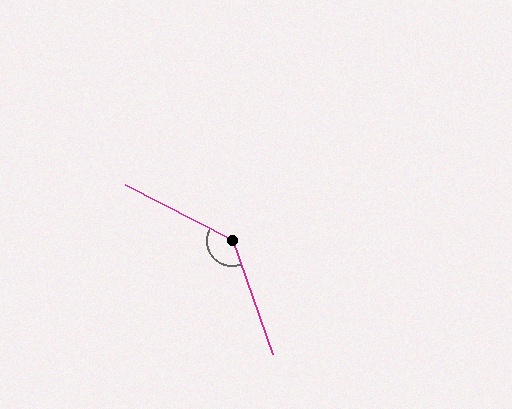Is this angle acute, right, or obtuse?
It is obtuse.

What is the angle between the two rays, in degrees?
Approximately 137 degrees.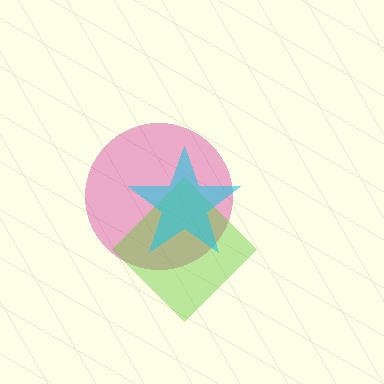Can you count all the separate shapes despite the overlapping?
Yes, there are 3 separate shapes.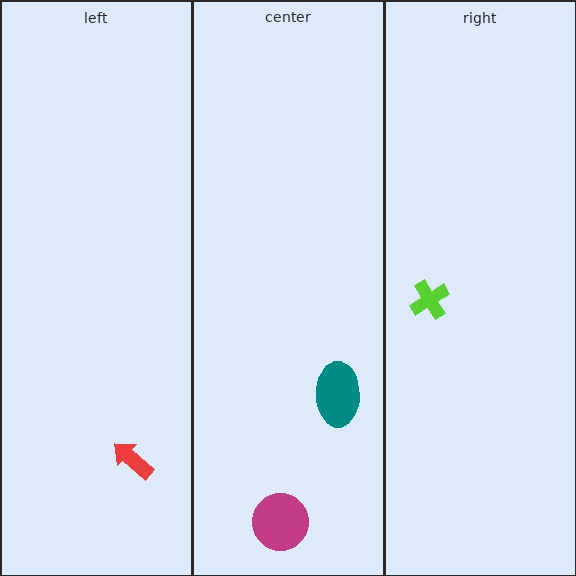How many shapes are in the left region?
1.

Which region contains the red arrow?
The left region.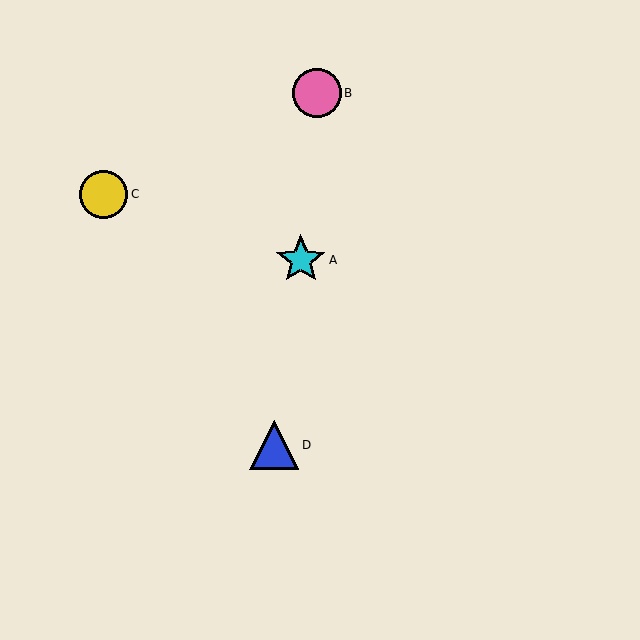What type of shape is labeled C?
Shape C is a yellow circle.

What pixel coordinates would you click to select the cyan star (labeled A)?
Click at (301, 260) to select the cyan star A.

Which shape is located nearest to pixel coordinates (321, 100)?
The pink circle (labeled B) at (317, 93) is nearest to that location.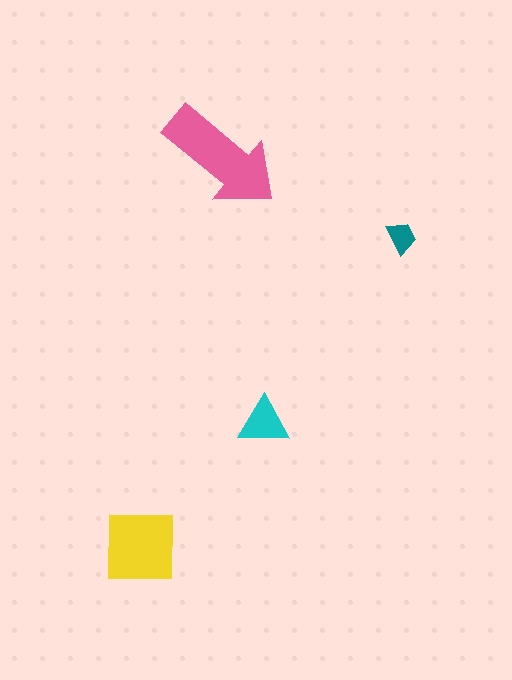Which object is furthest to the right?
The teal trapezoid is rightmost.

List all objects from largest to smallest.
The pink arrow, the yellow square, the cyan triangle, the teal trapezoid.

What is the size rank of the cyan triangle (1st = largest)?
3rd.